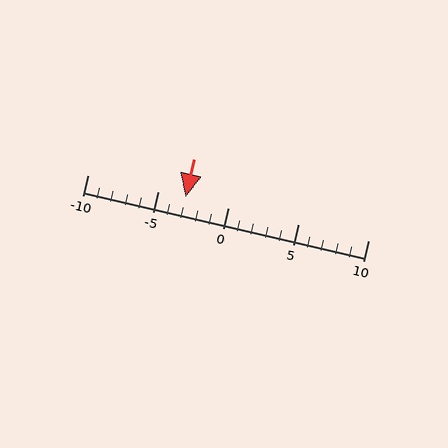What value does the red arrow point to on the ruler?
The red arrow points to approximately -3.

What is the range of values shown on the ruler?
The ruler shows values from -10 to 10.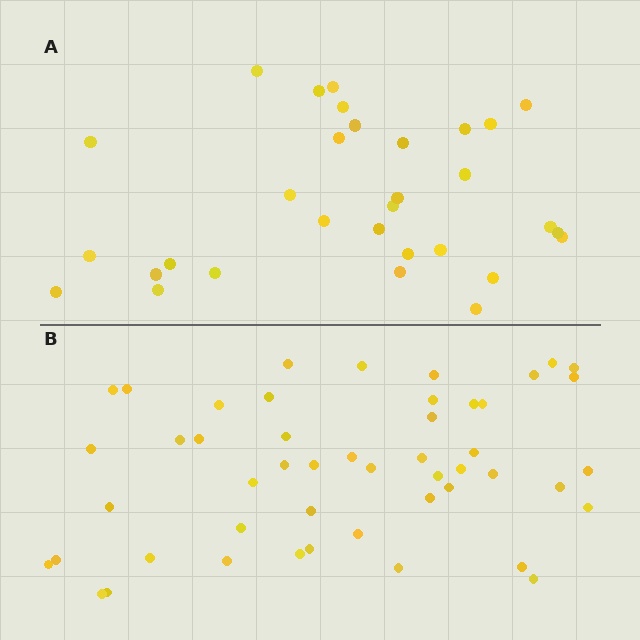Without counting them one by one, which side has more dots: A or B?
Region B (the bottom region) has more dots.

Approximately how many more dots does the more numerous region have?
Region B has approximately 20 more dots than region A.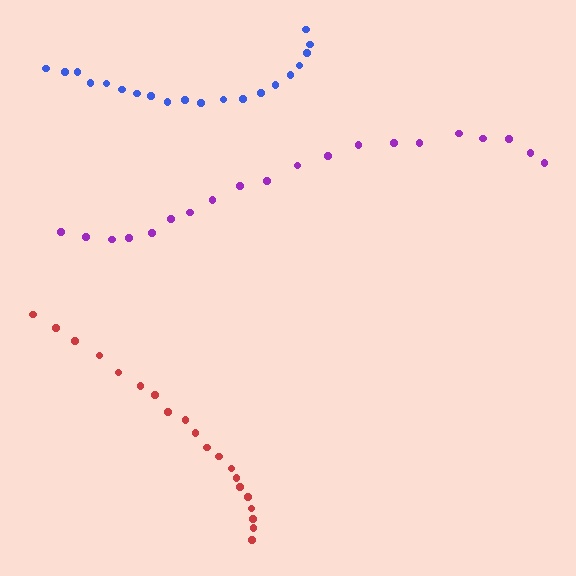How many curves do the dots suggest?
There are 3 distinct paths.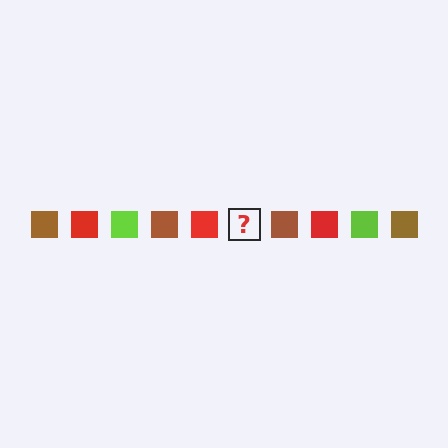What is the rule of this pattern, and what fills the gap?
The rule is that the pattern cycles through brown, red, lime squares. The gap should be filled with a lime square.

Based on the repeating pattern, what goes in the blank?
The blank should be a lime square.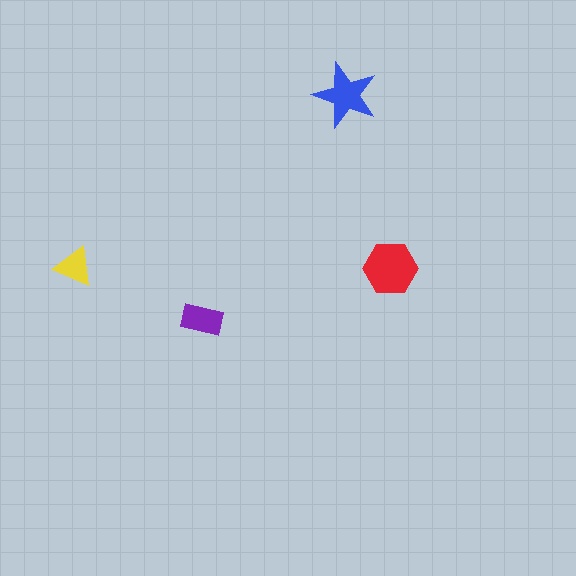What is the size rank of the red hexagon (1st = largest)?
1st.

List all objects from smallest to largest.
The yellow triangle, the purple rectangle, the blue star, the red hexagon.